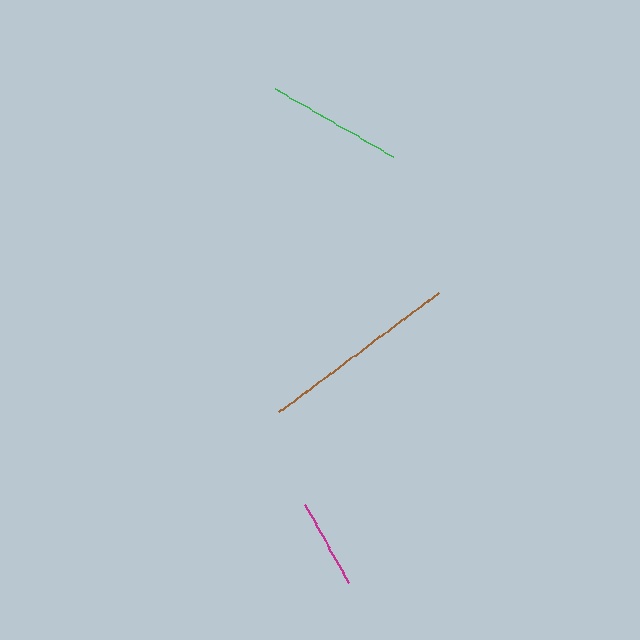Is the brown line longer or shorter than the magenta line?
The brown line is longer than the magenta line.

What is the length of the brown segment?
The brown segment is approximately 200 pixels long.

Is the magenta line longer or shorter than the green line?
The green line is longer than the magenta line.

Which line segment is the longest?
The brown line is the longest at approximately 200 pixels.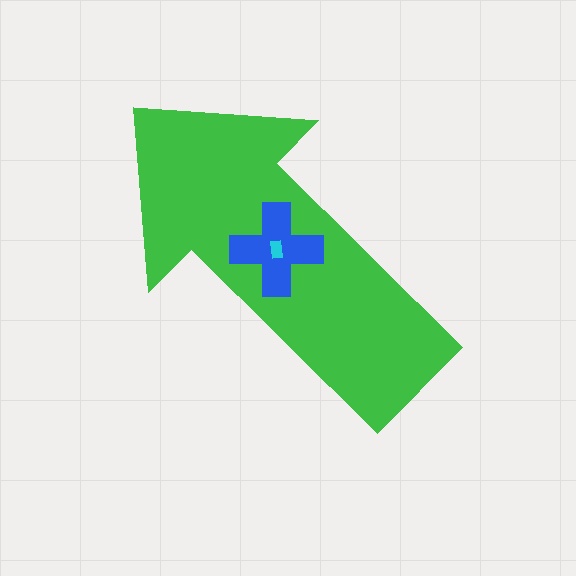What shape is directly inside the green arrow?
The blue cross.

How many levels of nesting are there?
3.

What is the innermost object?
The cyan rectangle.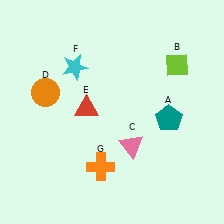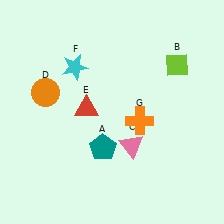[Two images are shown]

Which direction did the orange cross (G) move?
The orange cross (G) moved up.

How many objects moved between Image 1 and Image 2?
2 objects moved between the two images.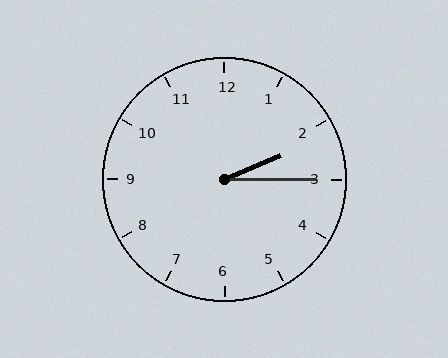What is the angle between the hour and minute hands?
Approximately 22 degrees.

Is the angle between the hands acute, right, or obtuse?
It is acute.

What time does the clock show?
2:15.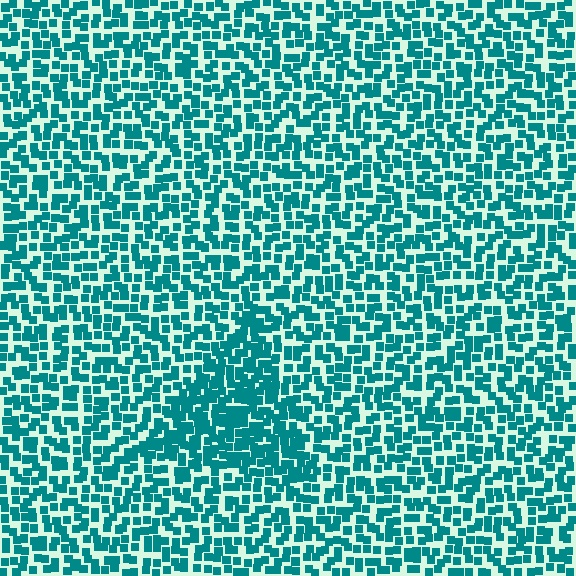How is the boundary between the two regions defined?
The boundary is defined by a change in element density (approximately 1.7x ratio). All elements are the same color, size, and shape.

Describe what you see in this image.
The image contains small teal elements arranged at two different densities. A triangle-shaped region is visible where the elements are more densely packed than the surrounding area.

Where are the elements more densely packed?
The elements are more densely packed inside the triangle boundary.